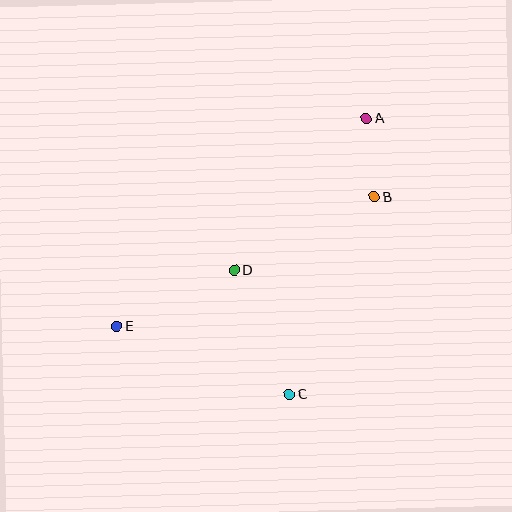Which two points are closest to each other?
Points A and B are closest to each other.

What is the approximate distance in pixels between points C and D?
The distance between C and D is approximately 136 pixels.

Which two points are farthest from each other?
Points A and E are farthest from each other.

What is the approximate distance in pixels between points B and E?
The distance between B and E is approximately 289 pixels.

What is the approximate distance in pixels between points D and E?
The distance between D and E is approximately 131 pixels.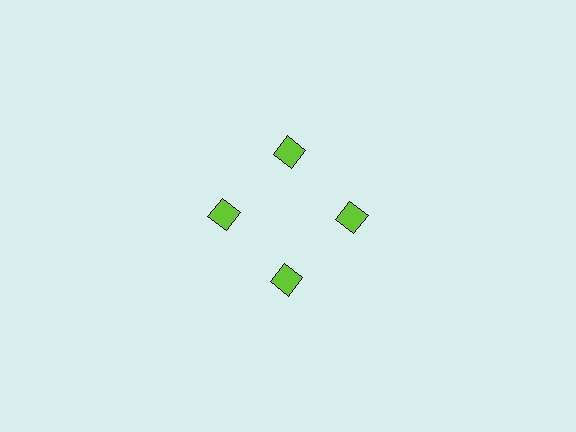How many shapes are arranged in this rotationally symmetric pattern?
There are 4 shapes, arranged in 4 groups of 1.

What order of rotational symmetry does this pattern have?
This pattern has 4-fold rotational symmetry.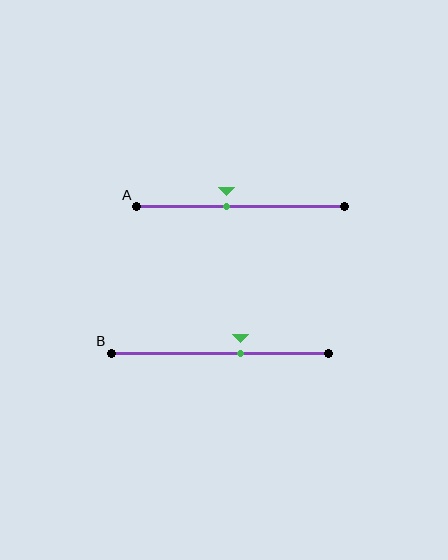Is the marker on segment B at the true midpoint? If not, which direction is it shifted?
No, the marker on segment B is shifted to the right by about 9% of the segment length.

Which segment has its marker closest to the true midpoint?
Segment A has its marker closest to the true midpoint.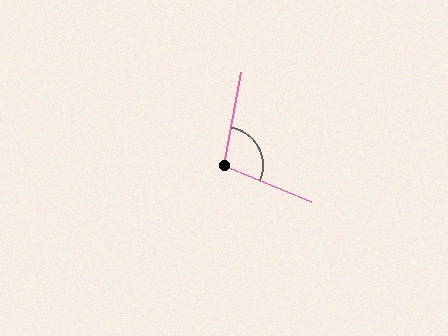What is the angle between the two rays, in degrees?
Approximately 102 degrees.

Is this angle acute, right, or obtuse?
It is obtuse.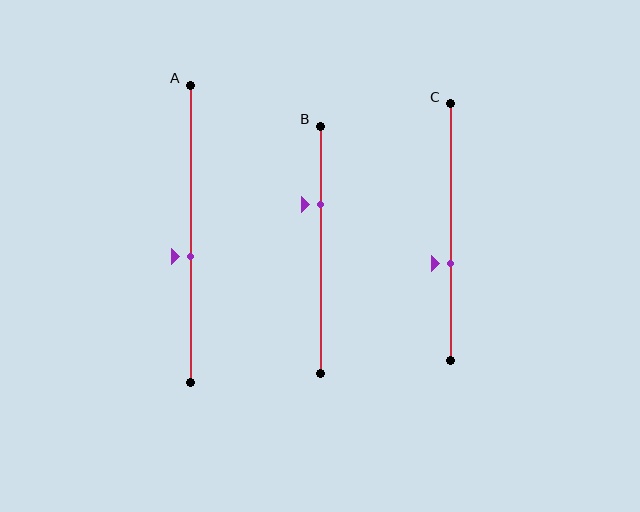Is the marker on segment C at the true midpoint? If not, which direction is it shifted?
No, the marker on segment C is shifted downward by about 12% of the segment length.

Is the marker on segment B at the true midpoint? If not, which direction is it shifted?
No, the marker on segment B is shifted upward by about 18% of the segment length.